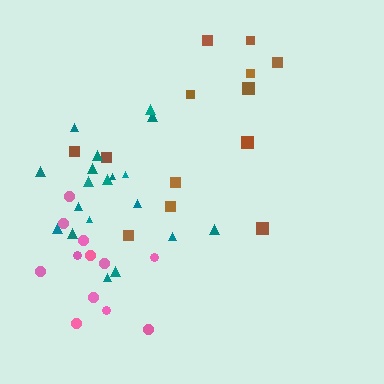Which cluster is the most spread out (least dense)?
Brown.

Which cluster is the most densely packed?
Teal.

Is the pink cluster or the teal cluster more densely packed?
Teal.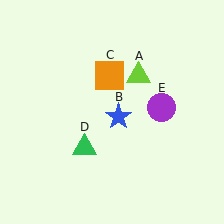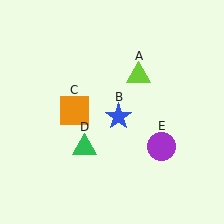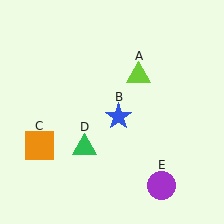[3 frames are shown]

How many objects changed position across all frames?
2 objects changed position: orange square (object C), purple circle (object E).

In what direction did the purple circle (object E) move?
The purple circle (object E) moved down.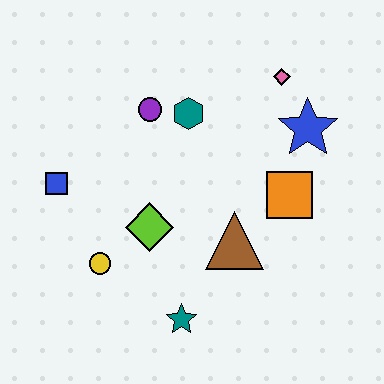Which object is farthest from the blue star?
The blue square is farthest from the blue star.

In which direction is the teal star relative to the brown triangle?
The teal star is below the brown triangle.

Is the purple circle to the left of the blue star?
Yes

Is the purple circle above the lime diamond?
Yes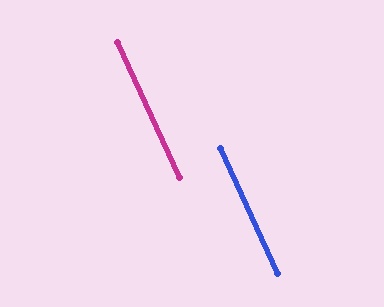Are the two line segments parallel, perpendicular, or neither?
Parallel — their directions differ by only 0.3°.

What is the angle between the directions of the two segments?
Approximately 0 degrees.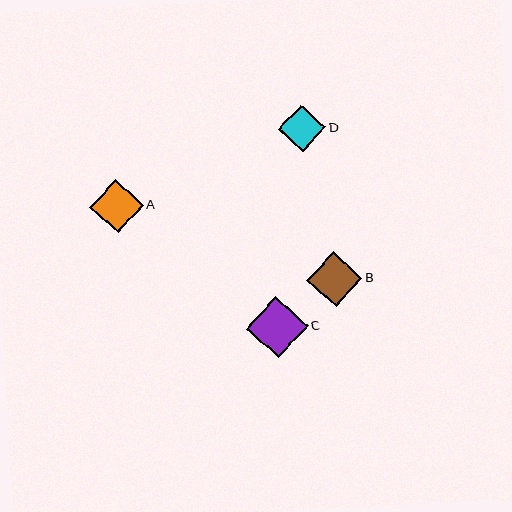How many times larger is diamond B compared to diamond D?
Diamond B is approximately 1.2 times the size of diamond D.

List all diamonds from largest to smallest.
From largest to smallest: C, B, A, D.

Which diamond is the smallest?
Diamond D is the smallest with a size of approximately 47 pixels.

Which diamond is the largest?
Diamond C is the largest with a size of approximately 61 pixels.